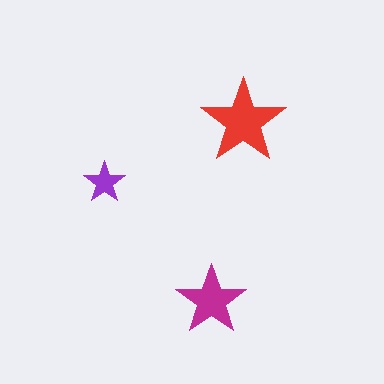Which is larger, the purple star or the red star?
The red one.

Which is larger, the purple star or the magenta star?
The magenta one.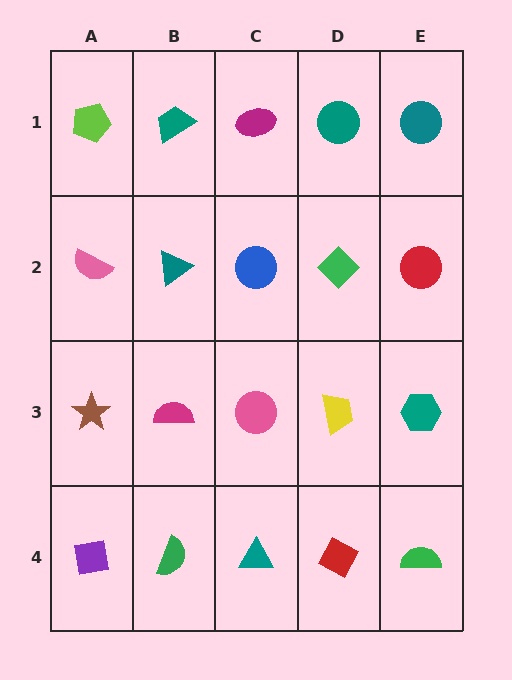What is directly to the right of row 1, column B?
A magenta ellipse.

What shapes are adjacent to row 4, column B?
A magenta semicircle (row 3, column B), a purple square (row 4, column A), a teal triangle (row 4, column C).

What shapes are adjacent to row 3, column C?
A blue circle (row 2, column C), a teal triangle (row 4, column C), a magenta semicircle (row 3, column B), a yellow trapezoid (row 3, column D).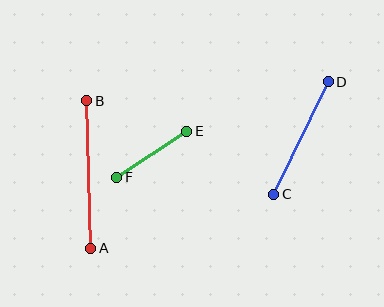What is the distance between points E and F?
The distance is approximately 84 pixels.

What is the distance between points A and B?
The distance is approximately 147 pixels.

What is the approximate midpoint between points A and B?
The midpoint is at approximately (89, 174) pixels.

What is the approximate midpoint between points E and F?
The midpoint is at approximately (152, 154) pixels.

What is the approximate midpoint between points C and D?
The midpoint is at approximately (301, 138) pixels.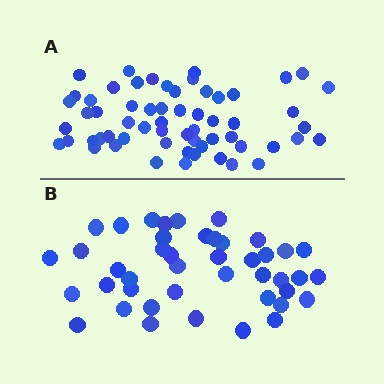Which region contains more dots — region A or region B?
Region A (the top region) has more dots.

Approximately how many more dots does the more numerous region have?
Region A has approximately 15 more dots than region B.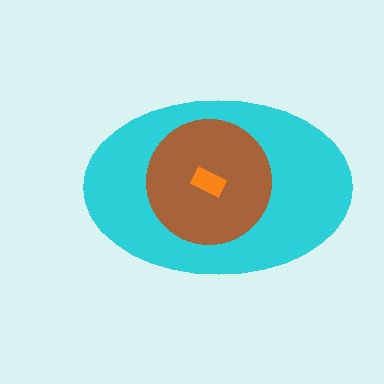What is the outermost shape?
The cyan ellipse.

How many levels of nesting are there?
3.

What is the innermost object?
The orange rectangle.